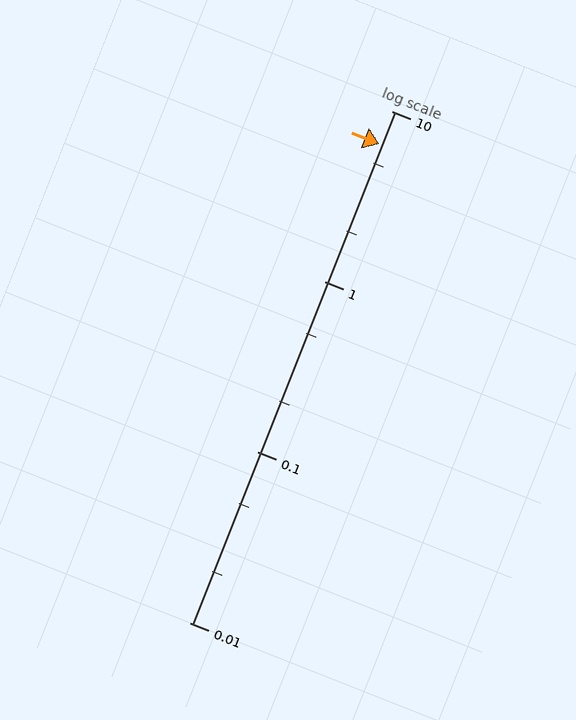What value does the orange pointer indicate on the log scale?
The pointer indicates approximately 6.4.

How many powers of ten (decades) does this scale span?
The scale spans 3 decades, from 0.01 to 10.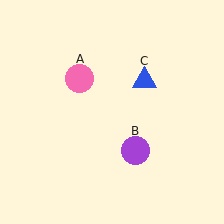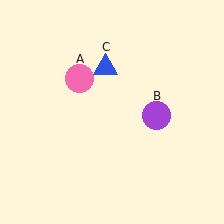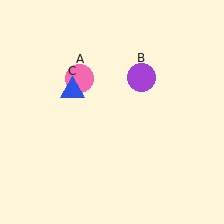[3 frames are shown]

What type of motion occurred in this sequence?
The purple circle (object B), blue triangle (object C) rotated counterclockwise around the center of the scene.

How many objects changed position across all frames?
2 objects changed position: purple circle (object B), blue triangle (object C).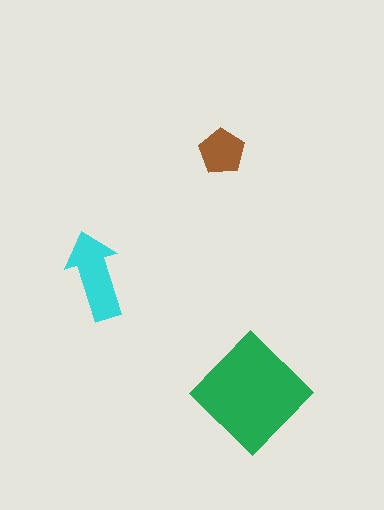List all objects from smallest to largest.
The brown pentagon, the cyan arrow, the green diamond.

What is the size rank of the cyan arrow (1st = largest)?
2nd.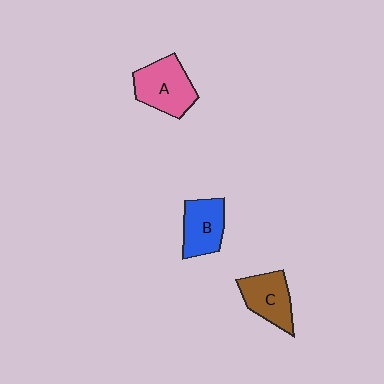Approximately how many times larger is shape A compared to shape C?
Approximately 1.2 times.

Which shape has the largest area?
Shape A (pink).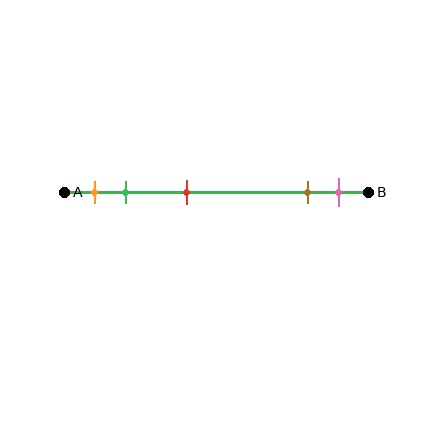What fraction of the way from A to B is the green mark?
The green mark is approximately 20% (0.2) of the way from A to B.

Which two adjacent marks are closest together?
The brown and pink marks are the closest adjacent pair.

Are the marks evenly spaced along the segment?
No, the marks are not evenly spaced.